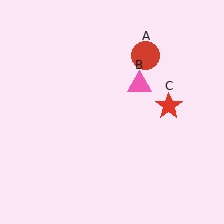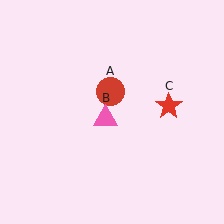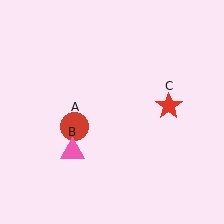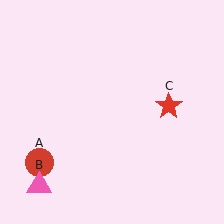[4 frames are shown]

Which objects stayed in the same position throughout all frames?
Red star (object C) remained stationary.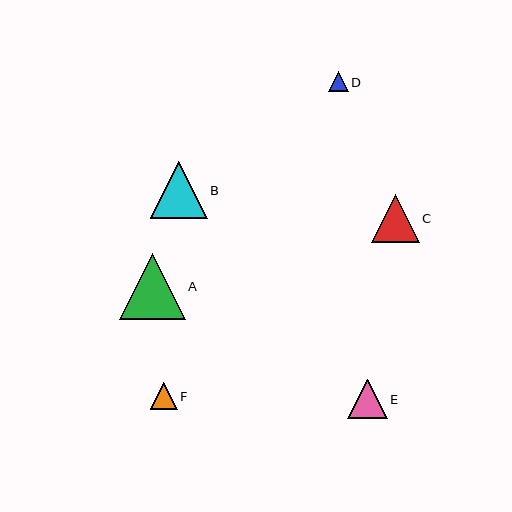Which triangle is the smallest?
Triangle D is the smallest with a size of approximately 20 pixels.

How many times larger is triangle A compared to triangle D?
Triangle A is approximately 3.3 times the size of triangle D.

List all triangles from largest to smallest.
From largest to smallest: A, B, C, E, F, D.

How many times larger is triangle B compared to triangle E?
Triangle B is approximately 1.5 times the size of triangle E.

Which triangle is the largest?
Triangle A is the largest with a size of approximately 66 pixels.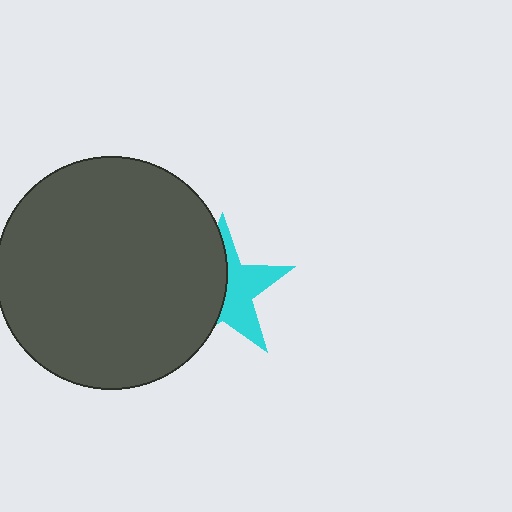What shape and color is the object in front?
The object in front is a dark gray circle.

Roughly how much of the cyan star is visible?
About half of it is visible (roughly 47%).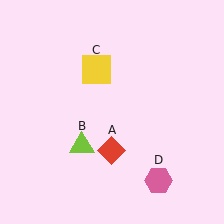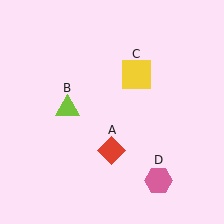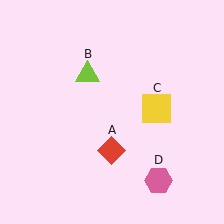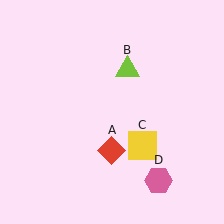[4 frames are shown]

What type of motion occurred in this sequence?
The lime triangle (object B), yellow square (object C) rotated clockwise around the center of the scene.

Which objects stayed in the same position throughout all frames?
Red diamond (object A) and pink hexagon (object D) remained stationary.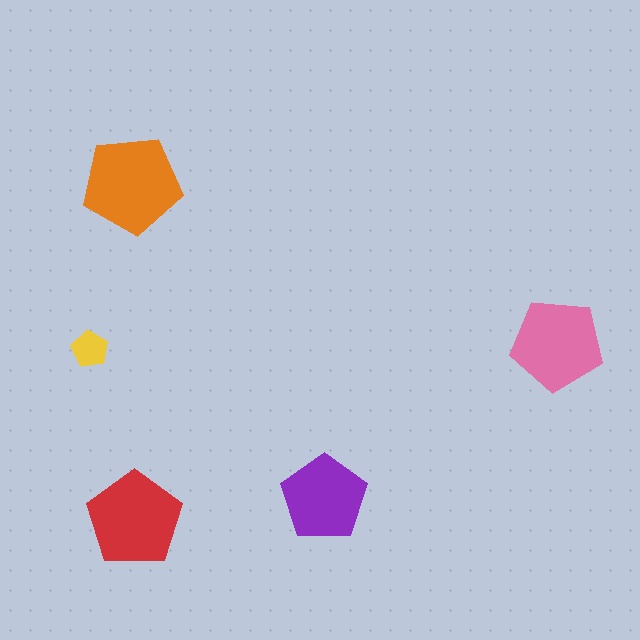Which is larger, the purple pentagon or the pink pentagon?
The pink one.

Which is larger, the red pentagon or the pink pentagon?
The red one.